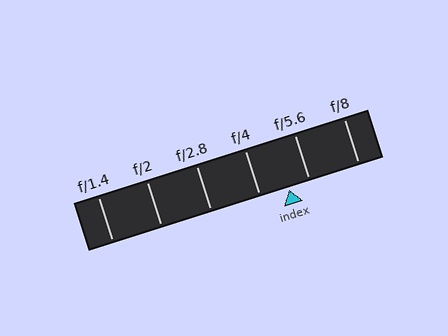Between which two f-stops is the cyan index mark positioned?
The index mark is between f/4 and f/5.6.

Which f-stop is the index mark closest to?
The index mark is closest to f/5.6.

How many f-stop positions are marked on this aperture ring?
There are 6 f-stop positions marked.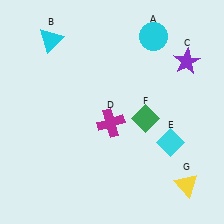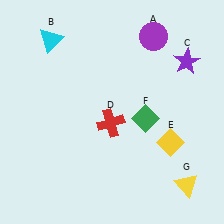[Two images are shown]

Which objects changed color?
A changed from cyan to purple. D changed from magenta to red. E changed from cyan to yellow.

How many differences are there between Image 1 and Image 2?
There are 3 differences between the two images.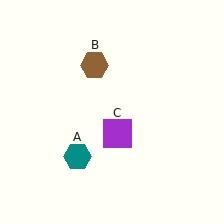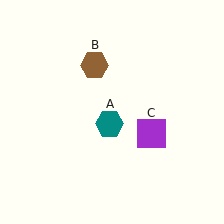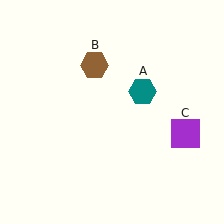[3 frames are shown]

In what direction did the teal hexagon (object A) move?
The teal hexagon (object A) moved up and to the right.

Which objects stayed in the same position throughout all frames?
Brown hexagon (object B) remained stationary.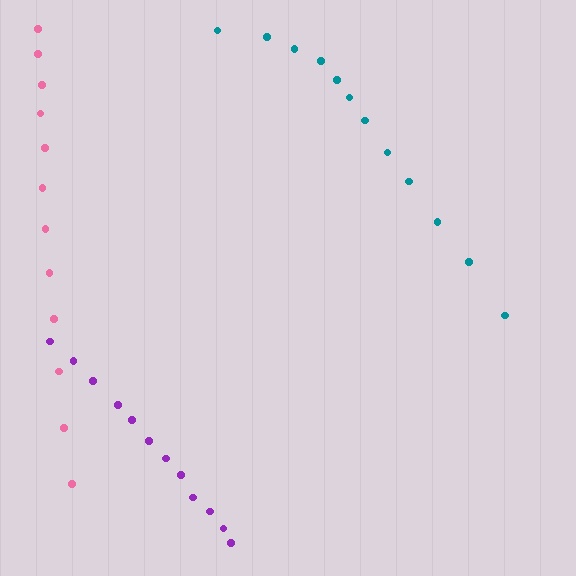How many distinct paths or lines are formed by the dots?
There are 3 distinct paths.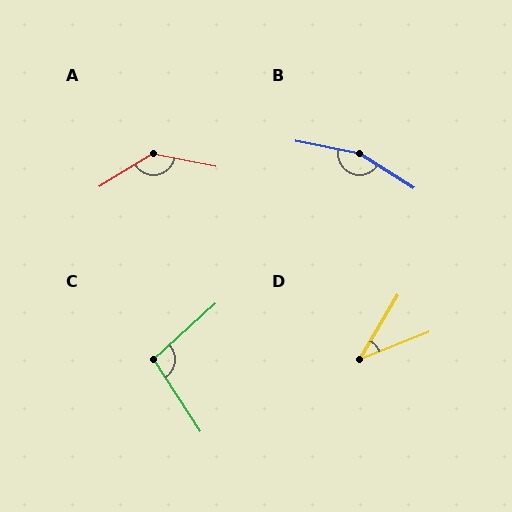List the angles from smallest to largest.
D (38°), C (99°), A (137°), B (158°).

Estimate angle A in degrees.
Approximately 137 degrees.